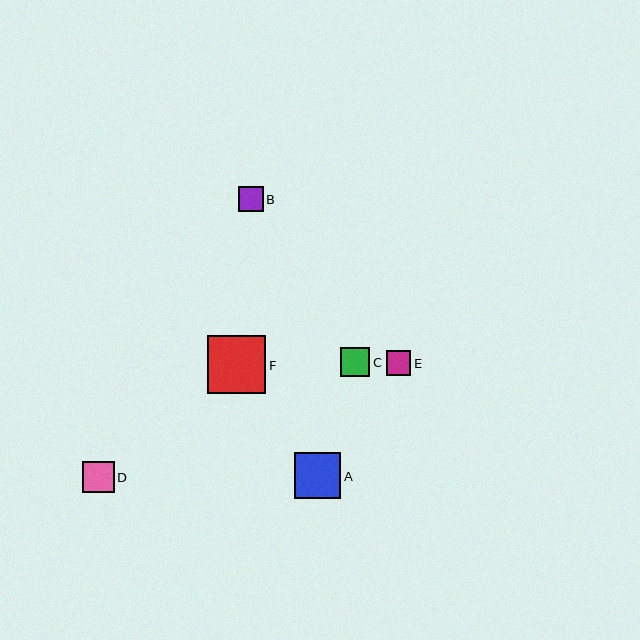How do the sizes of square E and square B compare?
Square E and square B are approximately the same size.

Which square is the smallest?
Square B is the smallest with a size of approximately 24 pixels.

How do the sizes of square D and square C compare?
Square D and square C are approximately the same size.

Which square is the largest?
Square F is the largest with a size of approximately 58 pixels.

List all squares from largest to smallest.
From largest to smallest: F, A, D, C, E, B.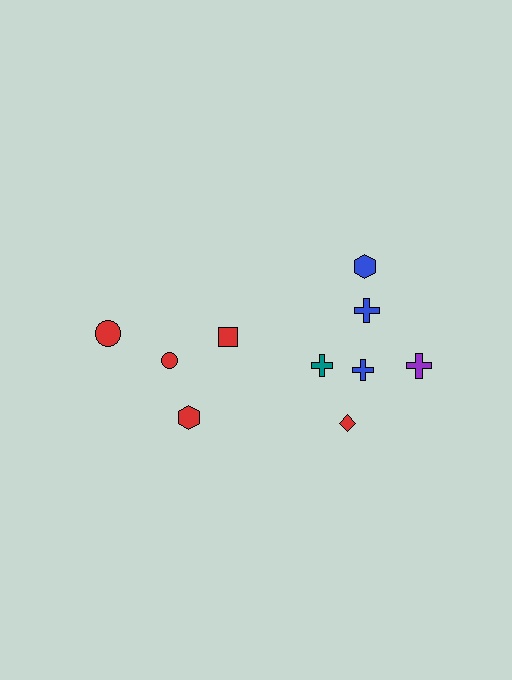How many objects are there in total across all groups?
There are 10 objects.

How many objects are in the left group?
There are 4 objects.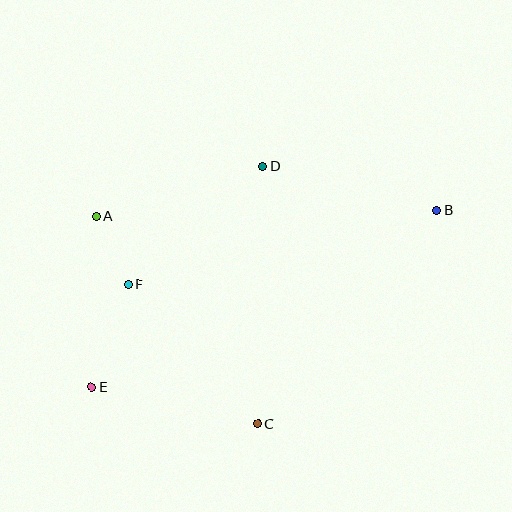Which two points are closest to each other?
Points A and F are closest to each other.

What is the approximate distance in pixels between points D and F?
The distance between D and F is approximately 179 pixels.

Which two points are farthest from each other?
Points B and E are farthest from each other.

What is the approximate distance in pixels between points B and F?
The distance between B and F is approximately 317 pixels.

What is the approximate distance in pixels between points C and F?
The distance between C and F is approximately 190 pixels.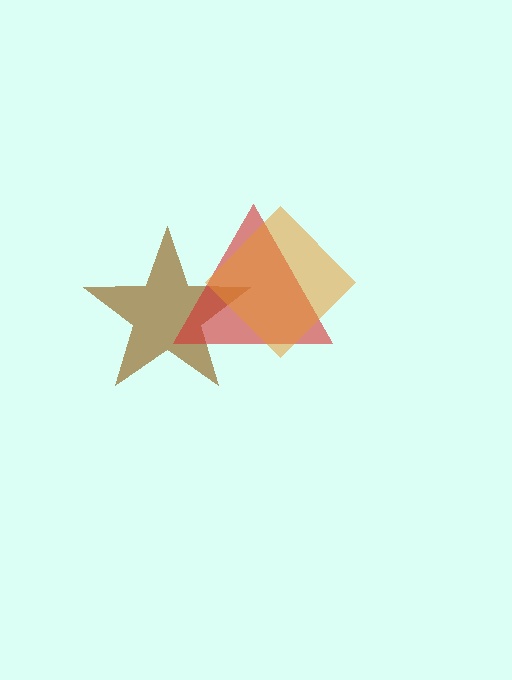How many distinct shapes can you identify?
There are 3 distinct shapes: a brown star, a red triangle, an orange diamond.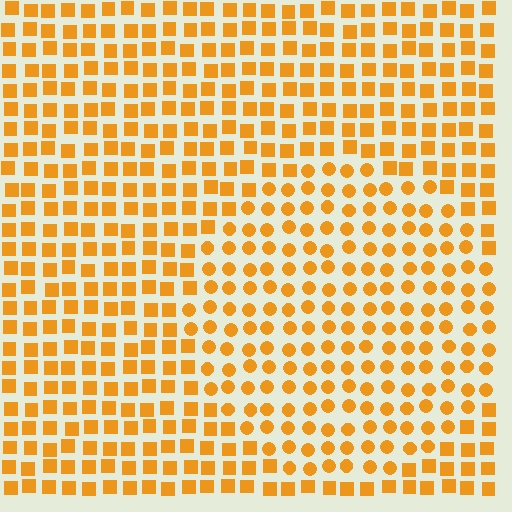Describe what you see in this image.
The image is filled with small orange elements arranged in a uniform grid. A circle-shaped region contains circles, while the surrounding area contains squares. The boundary is defined purely by the change in element shape.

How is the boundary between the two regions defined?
The boundary is defined by a change in element shape: circles inside vs. squares outside. All elements share the same color and spacing.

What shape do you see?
I see a circle.